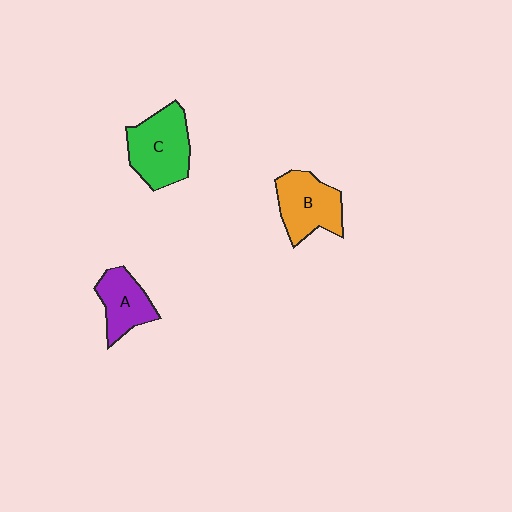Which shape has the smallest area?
Shape A (purple).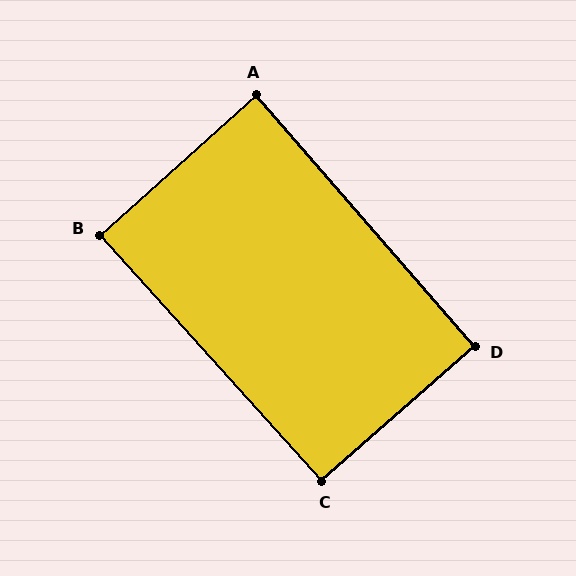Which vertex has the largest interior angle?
C, at approximately 91 degrees.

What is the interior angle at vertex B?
Approximately 90 degrees (approximately right).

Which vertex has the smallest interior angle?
A, at approximately 89 degrees.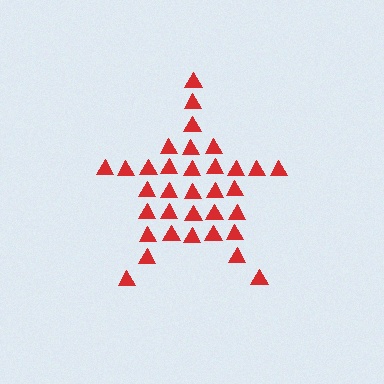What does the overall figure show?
The overall figure shows a star.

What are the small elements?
The small elements are triangles.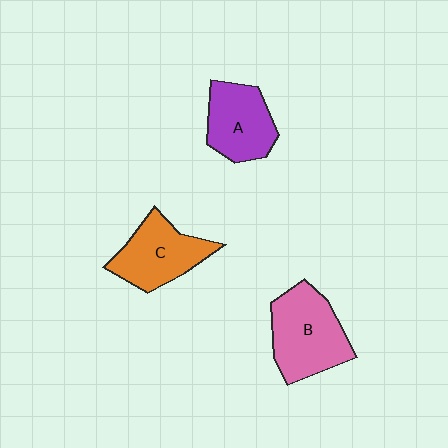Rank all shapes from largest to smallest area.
From largest to smallest: B (pink), C (orange), A (purple).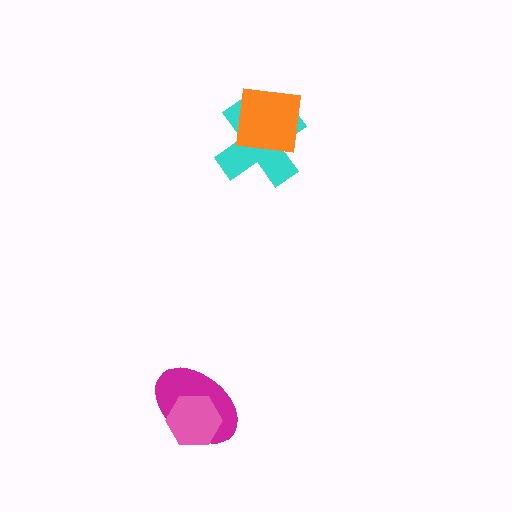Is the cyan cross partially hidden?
Yes, it is partially covered by another shape.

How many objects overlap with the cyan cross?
1 object overlaps with the cyan cross.